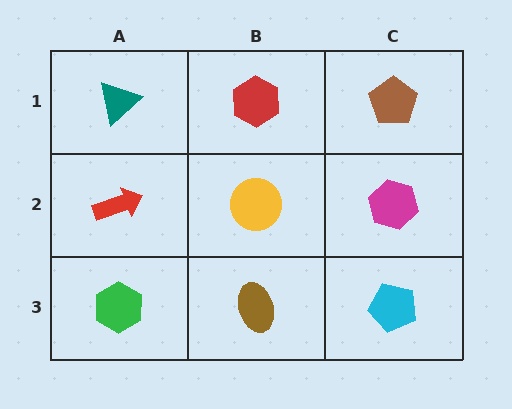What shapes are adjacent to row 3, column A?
A red arrow (row 2, column A), a brown ellipse (row 3, column B).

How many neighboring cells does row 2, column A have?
3.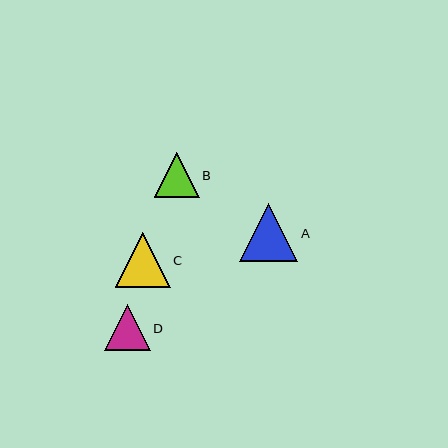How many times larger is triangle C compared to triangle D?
Triangle C is approximately 1.2 times the size of triangle D.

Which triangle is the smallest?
Triangle B is the smallest with a size of approximately 45 pixels.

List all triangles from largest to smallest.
From largest to smallest: A, C, D, B.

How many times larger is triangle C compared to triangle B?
Triangle C is approximately 1.2 times the size of triangle B.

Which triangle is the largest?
Triangle A is the largest with a size of approximately 58 pixels.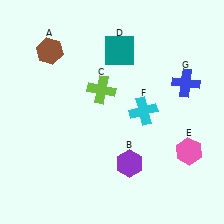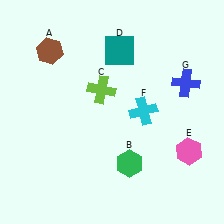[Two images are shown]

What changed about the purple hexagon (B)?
In Image 1, B is purple. In Image 2, it changed to green.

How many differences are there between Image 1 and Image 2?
There is 1 difference between the two images.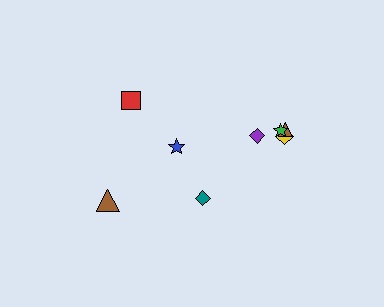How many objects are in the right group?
There are 5 objects.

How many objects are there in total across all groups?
There are 8 objects.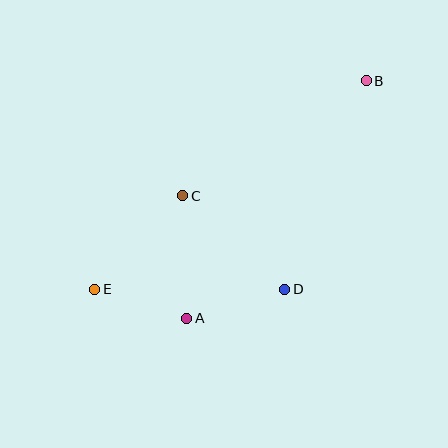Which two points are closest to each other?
Points A and E are closest to each other.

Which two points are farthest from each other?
Points B and E are farthest from each other.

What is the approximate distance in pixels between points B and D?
The distance between B and D is approximately 224 pixels.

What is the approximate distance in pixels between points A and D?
The distance between A and D is approximately 102 pixels.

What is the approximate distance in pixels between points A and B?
The distance between A and B is approximately 297 pixels.